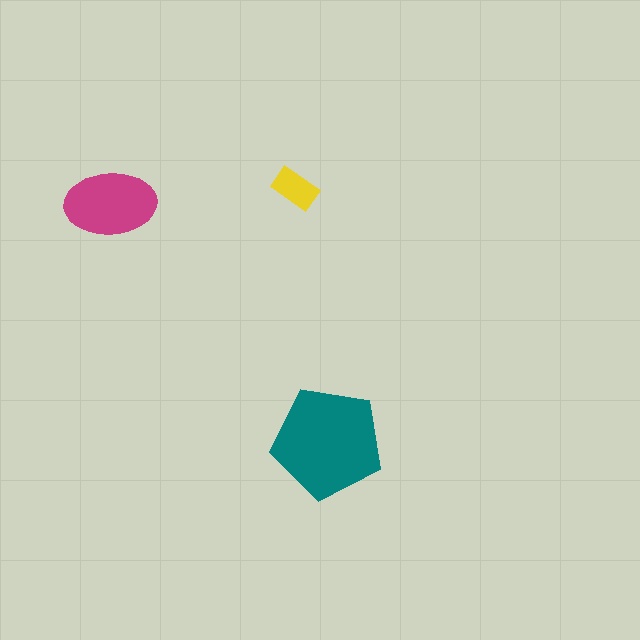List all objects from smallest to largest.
The yellow rectangle, the magenta ellipse, the teal pentagon.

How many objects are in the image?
There are 3 objects in the image.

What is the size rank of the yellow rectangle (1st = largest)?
3rd.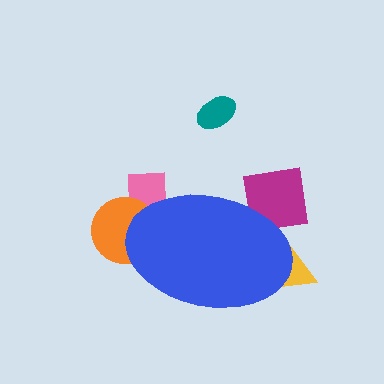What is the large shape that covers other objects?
A blue ellipse.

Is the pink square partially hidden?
Yes, the pink square is partially hidden behind the blue ellipse.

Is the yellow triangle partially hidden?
Yes, the yellow triangle is partially hidden behind the blue ellipse.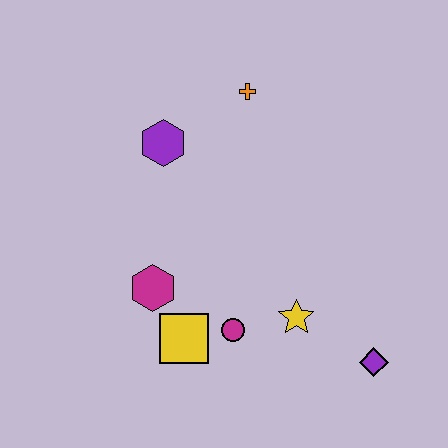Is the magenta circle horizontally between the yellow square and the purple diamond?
Yes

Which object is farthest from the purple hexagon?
The purple diamond is farthest from the purple hexagon.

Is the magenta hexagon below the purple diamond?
No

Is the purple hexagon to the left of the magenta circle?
Yes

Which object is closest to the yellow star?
The magenta circle is closest to the yellow star.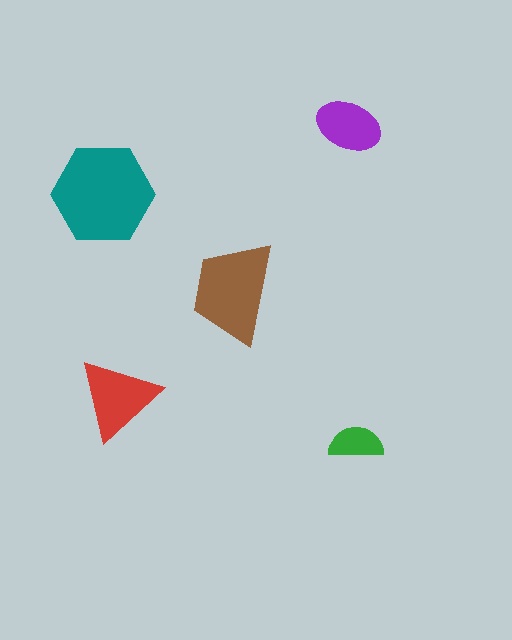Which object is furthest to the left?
The teal hexagon is leftmost.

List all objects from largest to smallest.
The teal hexagon, the brown trapezoid, the red triangle, the purple ellipse, the green semicircle.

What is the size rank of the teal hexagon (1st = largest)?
1st.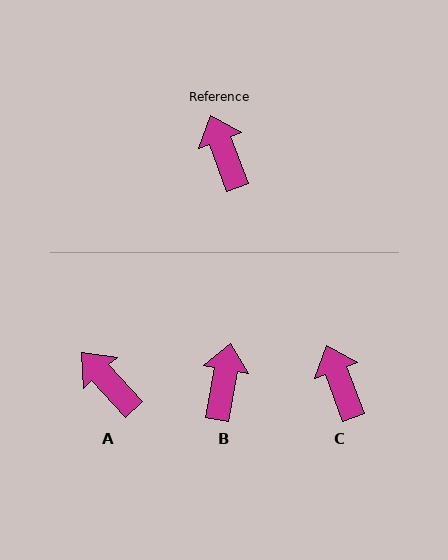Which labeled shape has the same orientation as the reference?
C.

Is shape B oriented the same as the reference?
No, it is off by about 31 degrees.